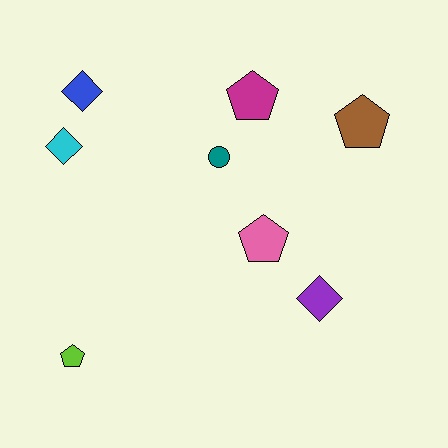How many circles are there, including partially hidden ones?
There is 1 circle.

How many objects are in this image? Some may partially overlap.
There are 8 objects.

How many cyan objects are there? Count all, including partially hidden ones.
There is 1 cyan object.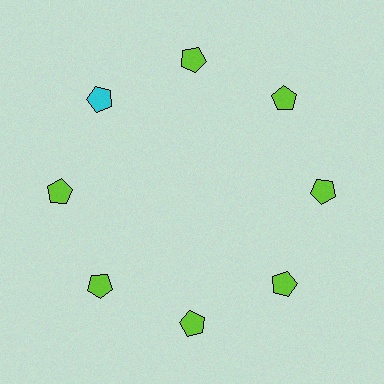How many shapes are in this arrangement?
There are 8 shapes arranged in a ring pattern.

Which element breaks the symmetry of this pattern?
The cyan pentagon at roughly the 10 o'clock position breaks the symmetry. All other shapes are lime pentagons.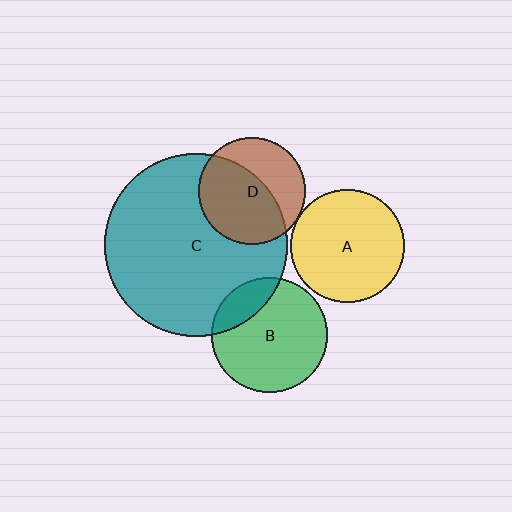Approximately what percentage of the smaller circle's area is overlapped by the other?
Approximately 20%.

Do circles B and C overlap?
Yes.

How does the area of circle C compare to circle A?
Approximately 2.6 times.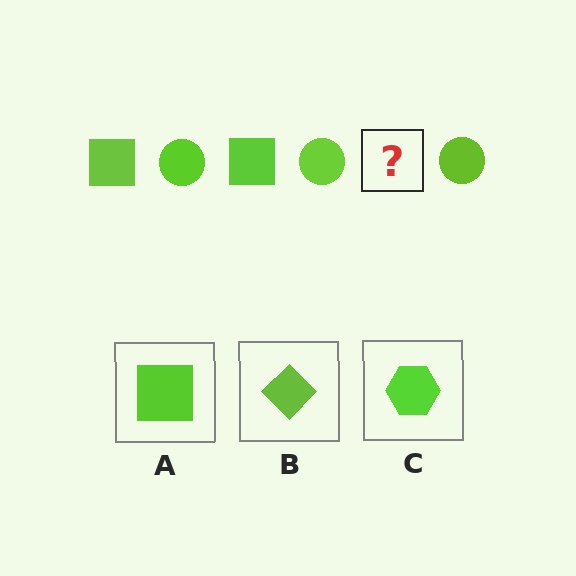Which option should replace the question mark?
Option A.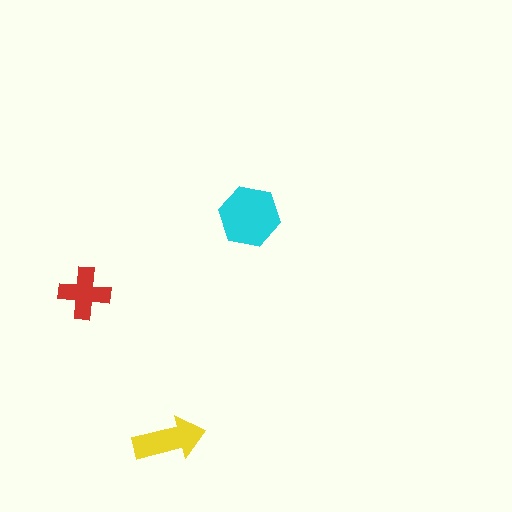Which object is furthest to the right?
The cyan hexagon is rightmost.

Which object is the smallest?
The red cross.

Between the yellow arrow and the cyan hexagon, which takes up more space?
The cyan hexagon.